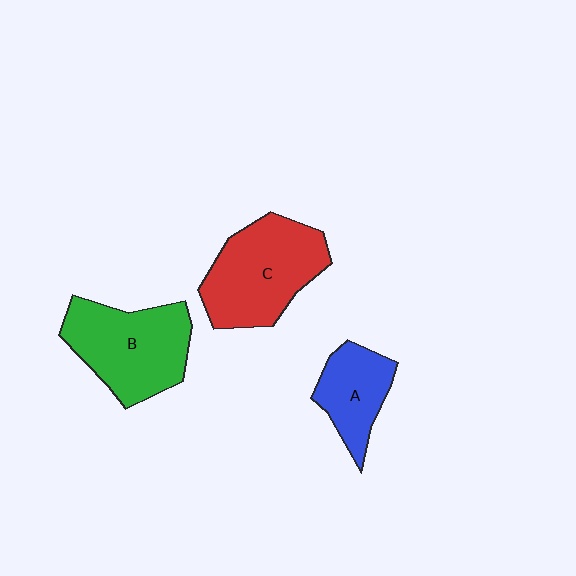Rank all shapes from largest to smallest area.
From largest to smallest: C (red), B (green), A (blue).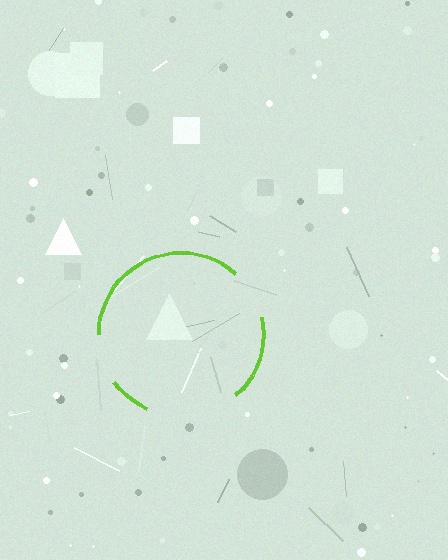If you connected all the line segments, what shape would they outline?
They would outline a circle.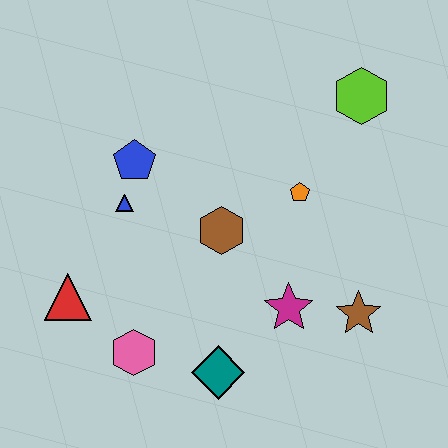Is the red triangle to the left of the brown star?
Yes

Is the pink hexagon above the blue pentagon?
No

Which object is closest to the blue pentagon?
The blue triangle is closest to the blue pentagon.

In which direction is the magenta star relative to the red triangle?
The magenta star is to the right of the red triangle.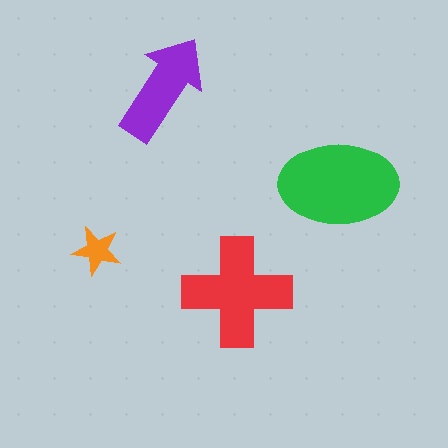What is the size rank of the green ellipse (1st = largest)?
1st.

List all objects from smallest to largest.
The orange star, the purple arrow, the red cross, the green ellipse.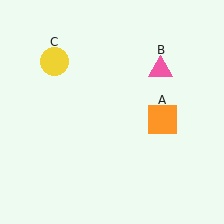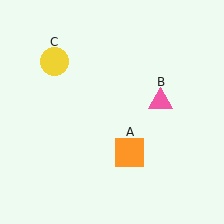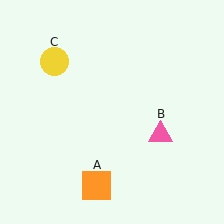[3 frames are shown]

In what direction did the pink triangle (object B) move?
The pink triangle (object B) moved down.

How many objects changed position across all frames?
2 objects changed position: orange square (object A), pink triangle (object B).